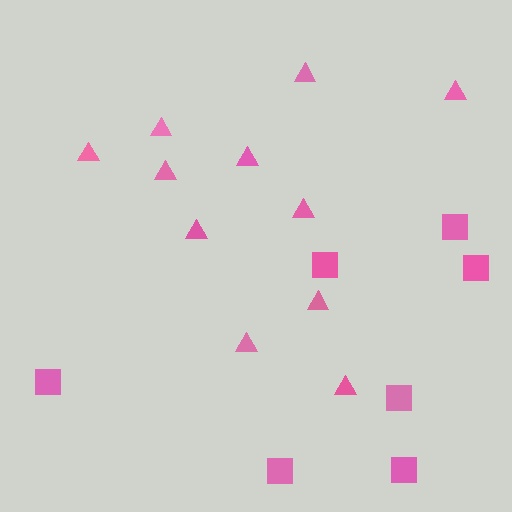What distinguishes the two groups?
There are 2 groups: one group of triangles (11) and one group of squares (7).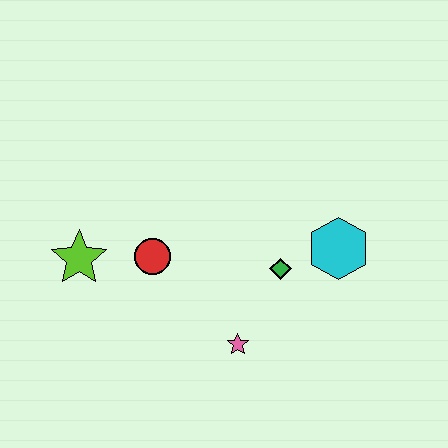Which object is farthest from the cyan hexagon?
The lime star is farthest from the cyan hexagon.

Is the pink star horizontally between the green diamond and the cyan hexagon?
No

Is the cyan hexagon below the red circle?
No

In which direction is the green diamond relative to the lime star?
The green diamond is to the right of the lime star.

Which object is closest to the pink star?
The green diamond is closest to the pink star.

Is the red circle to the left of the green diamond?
Yes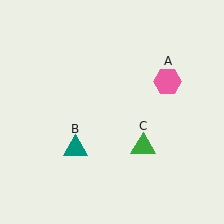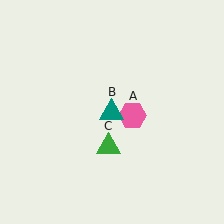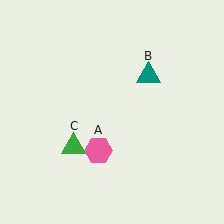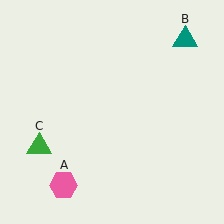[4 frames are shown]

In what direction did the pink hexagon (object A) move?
The pink hexagon (object A) moved down and to the left.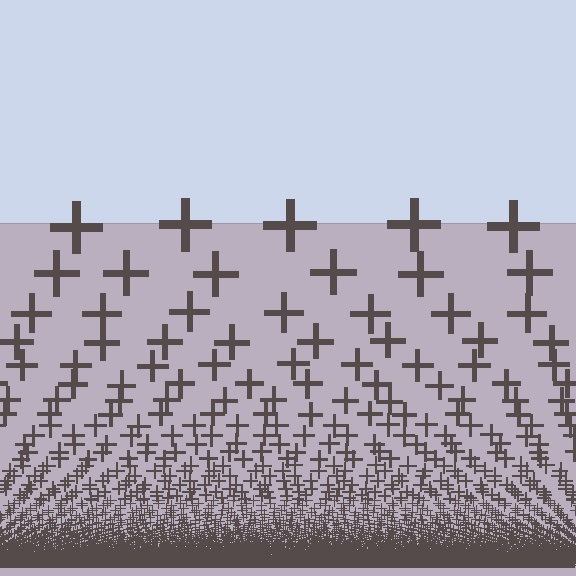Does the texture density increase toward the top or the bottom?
Density increases toward the bottom.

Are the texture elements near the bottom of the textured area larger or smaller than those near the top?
Smaller. The gradient is inverted — elements near the bottom are smaller and denser.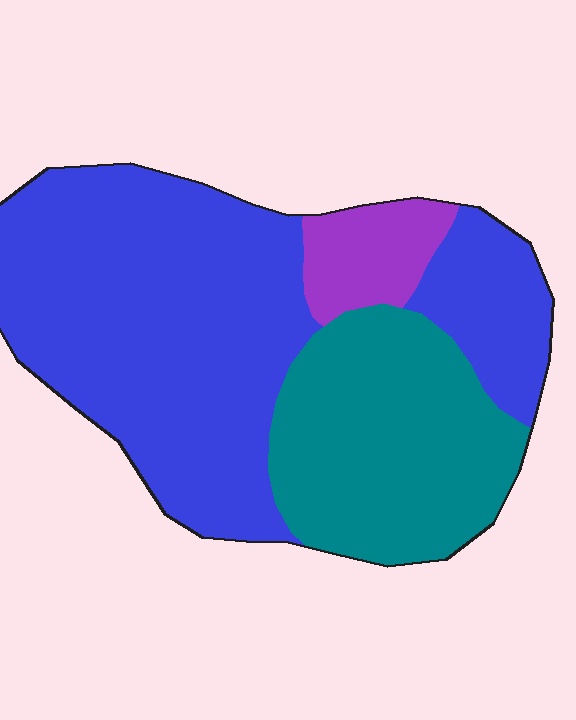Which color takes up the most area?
Blue, at roughly 60%.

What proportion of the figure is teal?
Teal takes up between a sixth and a third of the figure.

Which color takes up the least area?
Purple, at roughly 10%.